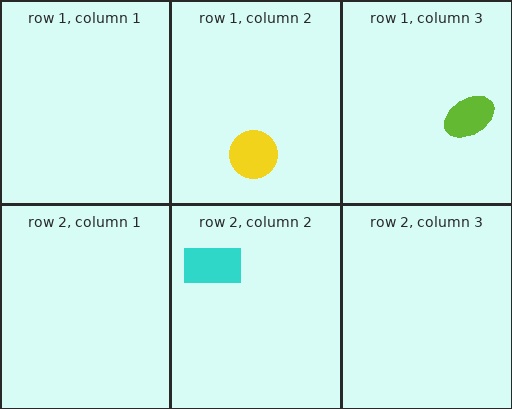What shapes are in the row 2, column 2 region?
The cyan rectangle.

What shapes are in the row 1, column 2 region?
The yellow circle.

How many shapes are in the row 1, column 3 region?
1.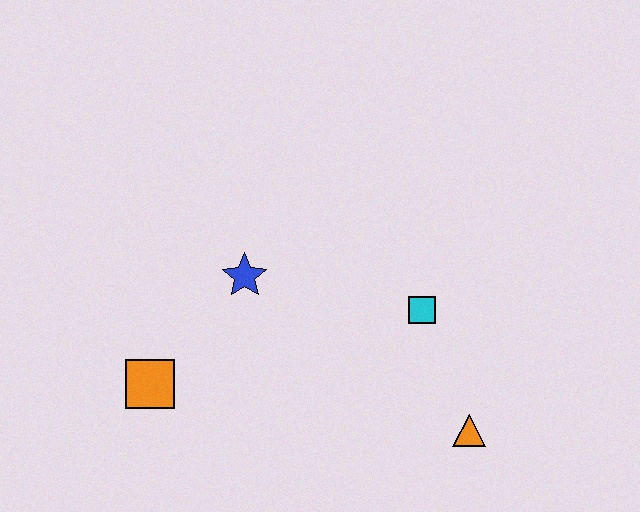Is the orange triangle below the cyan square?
Yes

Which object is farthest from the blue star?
The orange triangle is farthest from the blue star.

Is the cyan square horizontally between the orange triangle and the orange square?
Yes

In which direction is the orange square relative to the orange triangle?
The orange square is to the left of the orange triangle.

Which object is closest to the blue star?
The orange square is closest to the blue star.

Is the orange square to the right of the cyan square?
No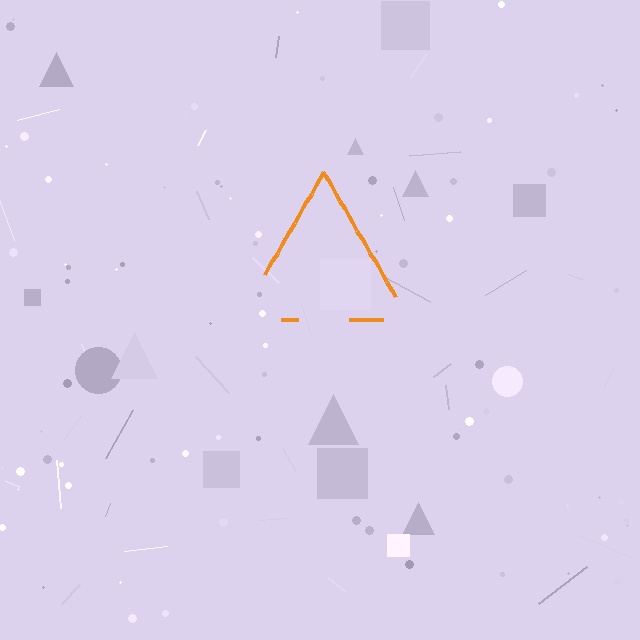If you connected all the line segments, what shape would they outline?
They would outline a triangle.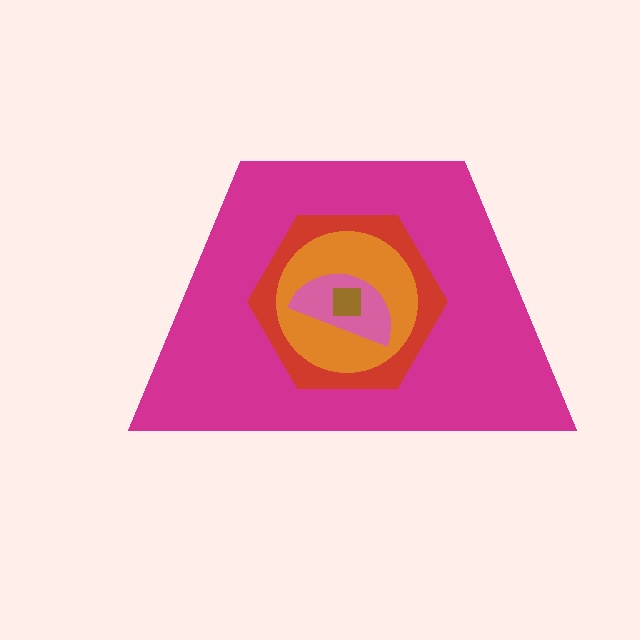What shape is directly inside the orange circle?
The pink semicircle.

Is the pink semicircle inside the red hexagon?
Yes.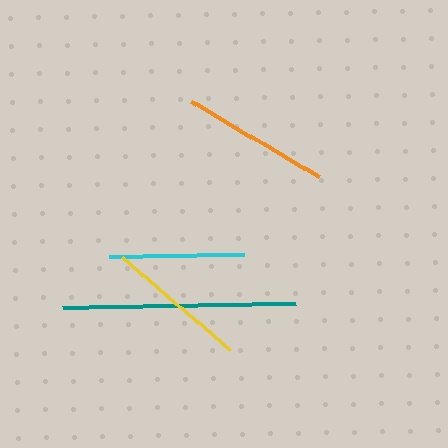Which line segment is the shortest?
The cyan line is the shortest at approximately 135 pixels.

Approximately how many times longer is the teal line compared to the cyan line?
The teal line is approximately 1.7 times the length of the cyan line.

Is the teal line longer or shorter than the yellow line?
The teal line is longer than the yellow line.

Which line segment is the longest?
The teal line is the longest at approximately 233 pixels.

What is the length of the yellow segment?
The yellow segment is approximately 143 pixels long.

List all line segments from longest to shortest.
From longest to shortest: teal, orange, yellow, cyan.